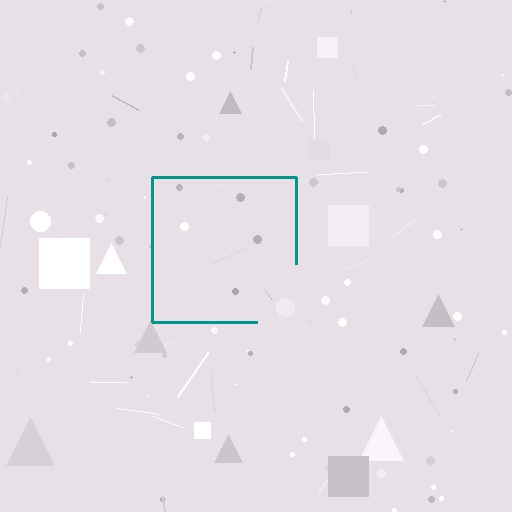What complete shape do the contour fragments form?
The contour fragments form a square.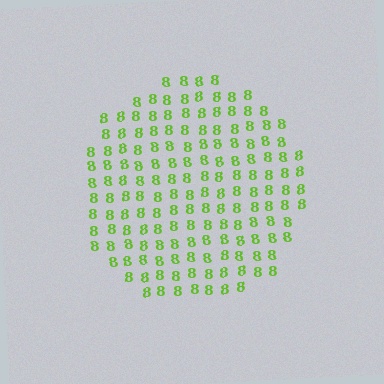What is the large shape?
The large shape is a circle.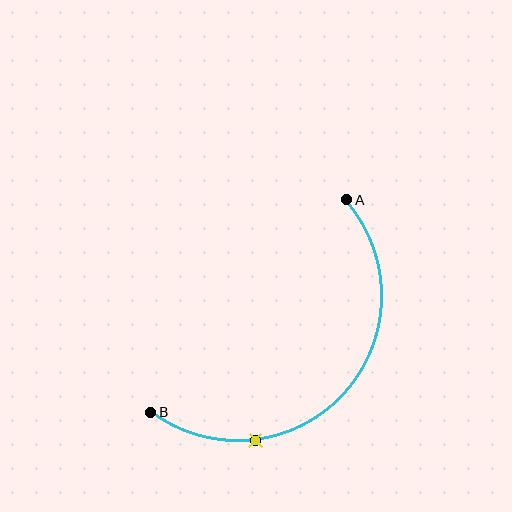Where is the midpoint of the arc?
The arc midpoint is the point on the curve farthest from the straight line joining A and B. It sits below and to the right of that line.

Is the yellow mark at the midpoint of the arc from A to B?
No. The yellow mark lies on the arc but is closer to endpoint B. The arc midpoint would be at the point on the curve equidistant along the arc from both A and B.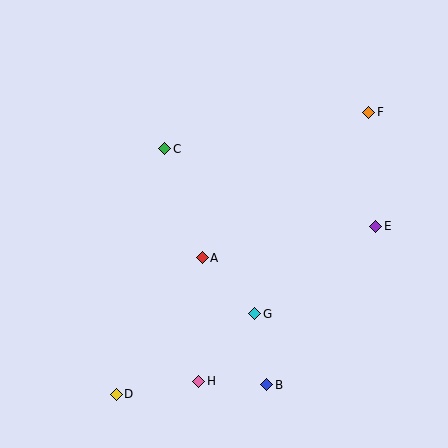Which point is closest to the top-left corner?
Point C is closest to the top-left corner.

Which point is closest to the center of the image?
Point A at (202, 258) is closest to the center.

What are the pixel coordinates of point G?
Point G is at (255, 314).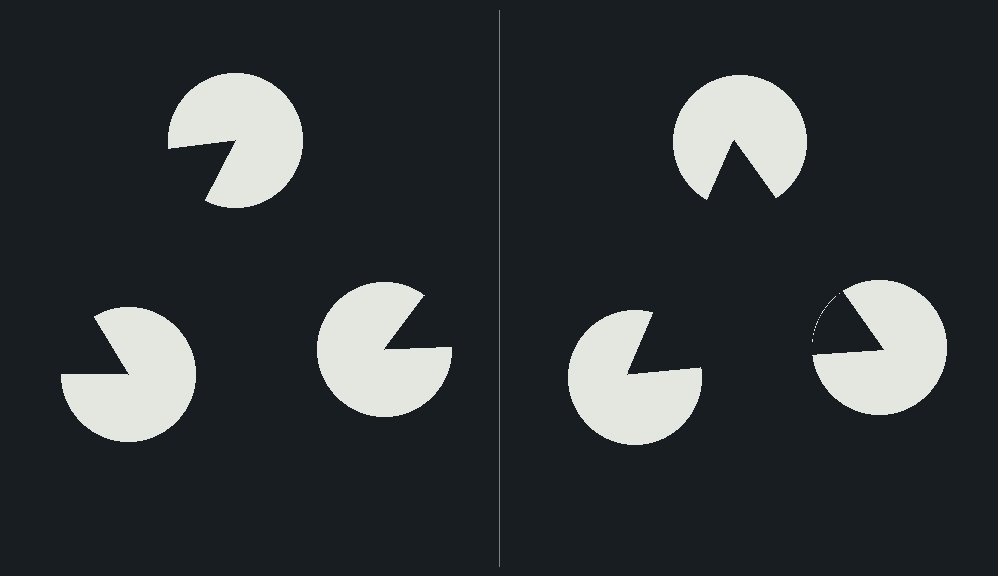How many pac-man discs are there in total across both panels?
6 — 3 on each side.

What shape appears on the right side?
An illusory triangle.